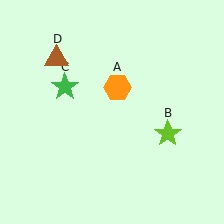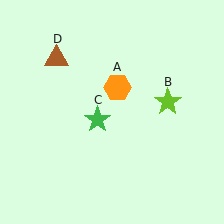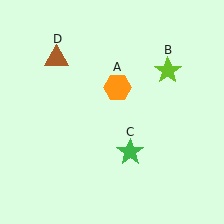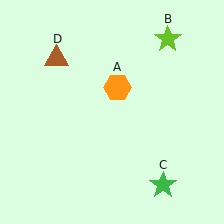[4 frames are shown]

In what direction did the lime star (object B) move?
The lime star (object B) moved up.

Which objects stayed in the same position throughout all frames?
Orange hexagon (object A) and brown triangle (object D) remained stationary.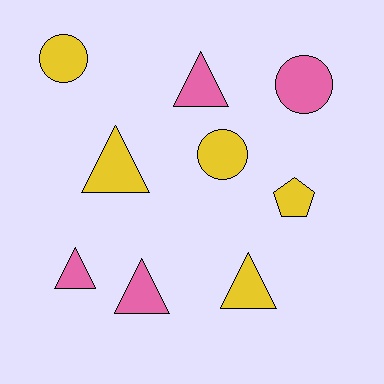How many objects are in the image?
There are 9 objects.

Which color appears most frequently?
Yellow, with 5 objects.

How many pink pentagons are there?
There are no pink pentagons.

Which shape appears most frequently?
Triangle, with 5 objects.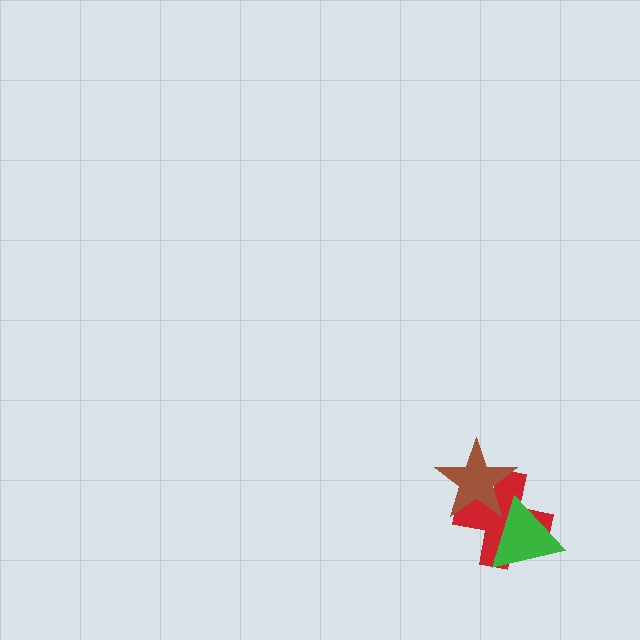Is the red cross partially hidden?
Yes, it is partially covered by another shape.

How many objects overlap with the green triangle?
2 objects overlap with the green triangle.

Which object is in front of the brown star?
The green triangle is in front of the brown star.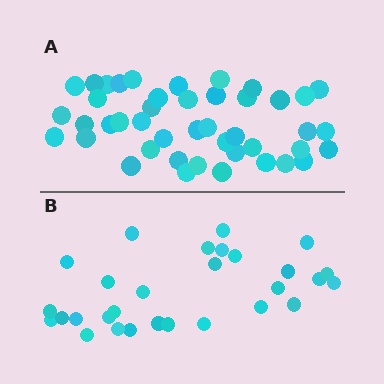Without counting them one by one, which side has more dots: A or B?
Region A (the top region) has more dots.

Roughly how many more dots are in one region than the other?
Region A has approximately 15 more dots than region B.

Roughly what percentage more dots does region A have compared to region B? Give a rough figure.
About 50% more.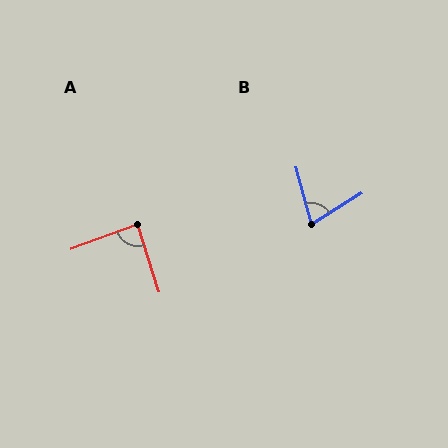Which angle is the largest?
A, at approximately 87 degrees.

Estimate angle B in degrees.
Approximately 72 degrees.